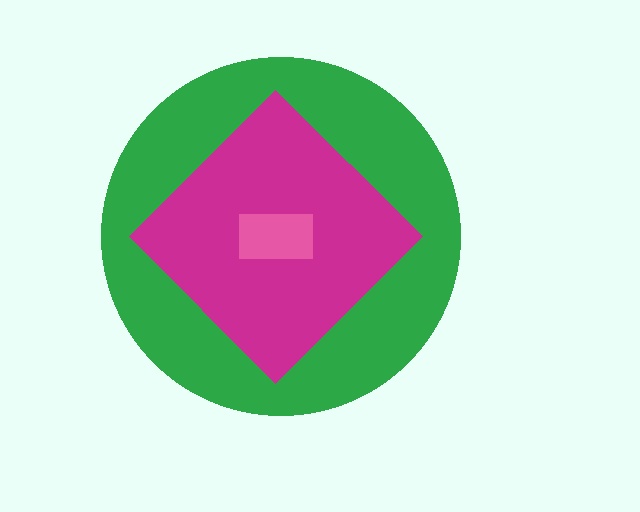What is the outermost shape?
The green circle.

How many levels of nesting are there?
3.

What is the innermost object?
The pink rectangle.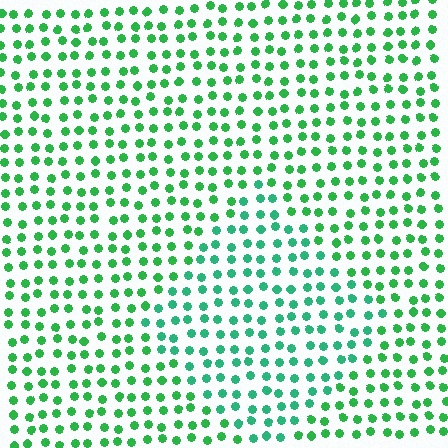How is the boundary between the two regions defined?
The boundary is defined purely by a slight shift in hue (about 23 degrees). Spacing, size, and orientation are identical on both sides.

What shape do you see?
I see a diamond.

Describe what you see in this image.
The image is filled with small green elements in a uniform arrangement. A diamond-shaped region is visible where the elements are tinted to a slightly different hue, forming a subtle color boundary.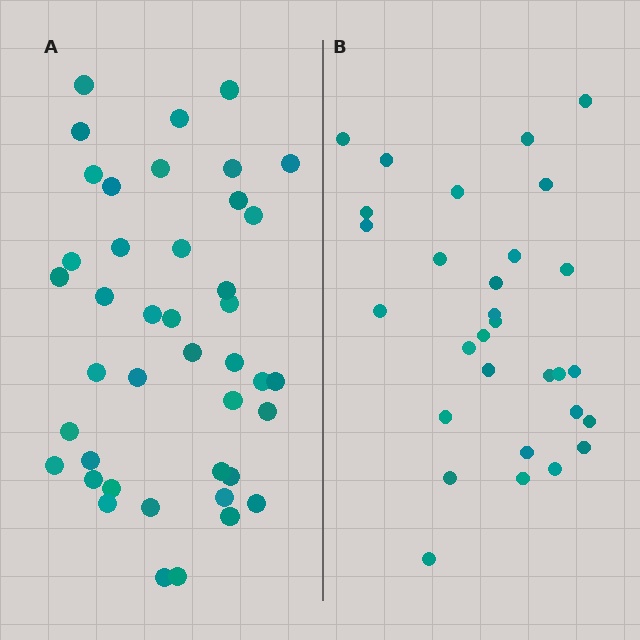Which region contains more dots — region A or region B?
Region A (the left region) has more dots.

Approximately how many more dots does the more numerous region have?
Region A has roughly 12 or so more dots than region B.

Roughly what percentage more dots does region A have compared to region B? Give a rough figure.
About 40% more.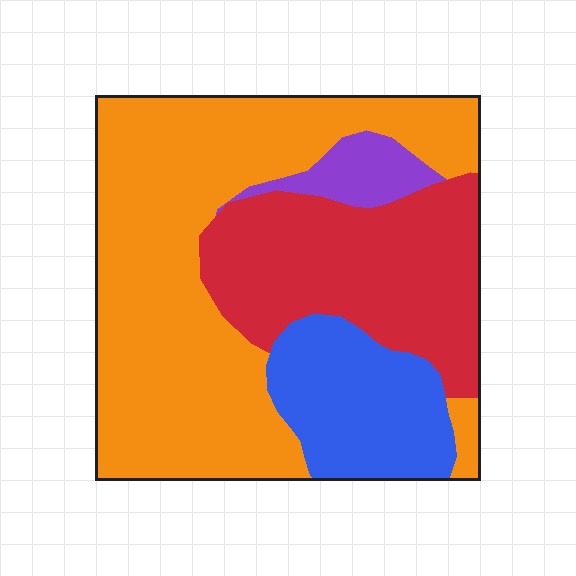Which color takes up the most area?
Orange, at roughly 50%.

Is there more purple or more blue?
Blue.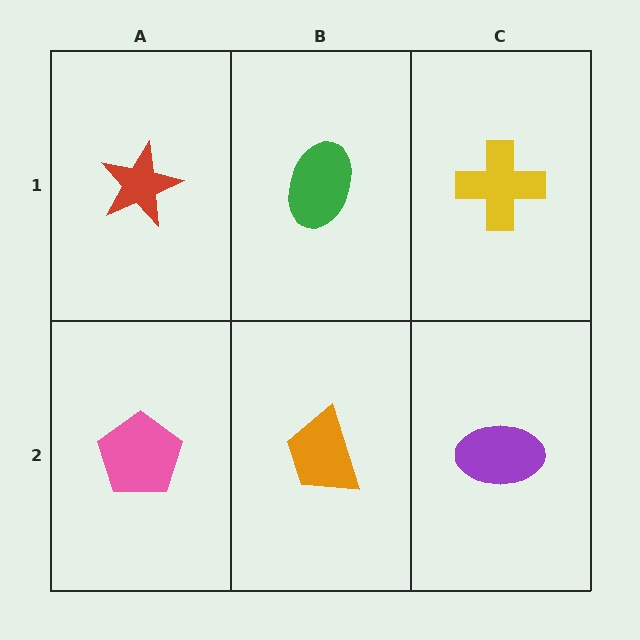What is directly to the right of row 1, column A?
A green ellipse.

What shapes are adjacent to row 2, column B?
A green ellipse (row 1, column B), a pink pentagon (row 2, column A), a purple ellipse (row 2, column C).